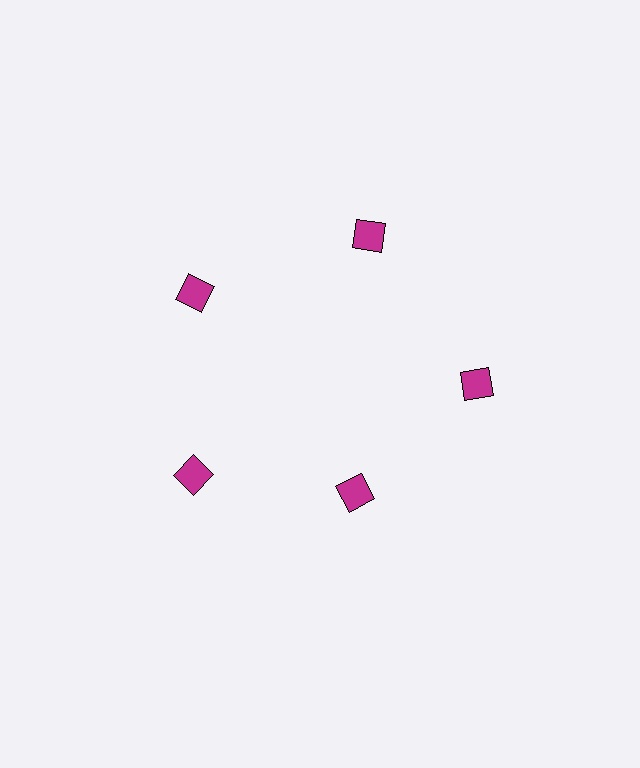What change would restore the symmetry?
The symmetry would be restored by moving it outward, back onto the ring so that all 5 squares sit at equal angles and equal distance from the center.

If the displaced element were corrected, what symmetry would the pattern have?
It would have 5-fold rotational symmetry — the pattern would map onto itself every 72 degrees.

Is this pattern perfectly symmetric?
No. The 5 magenta squares are arranged in a ring, but one element near the 5 o'clock position is pulled inward toward the center, breaking the 5-fold rotational symmetry.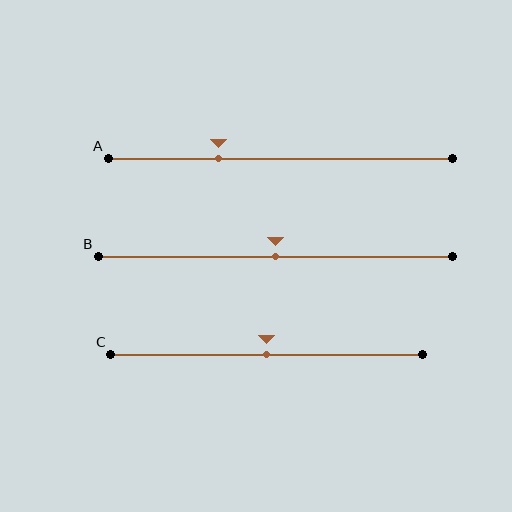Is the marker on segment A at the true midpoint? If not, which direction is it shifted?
No, the marker on segment A is shifted to the left by about 18% of the segment length.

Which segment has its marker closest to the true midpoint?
Segment B has its marker closest to the true midpoint.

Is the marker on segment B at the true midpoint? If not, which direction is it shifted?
Yes, the marker on segment B is at the true midpoint.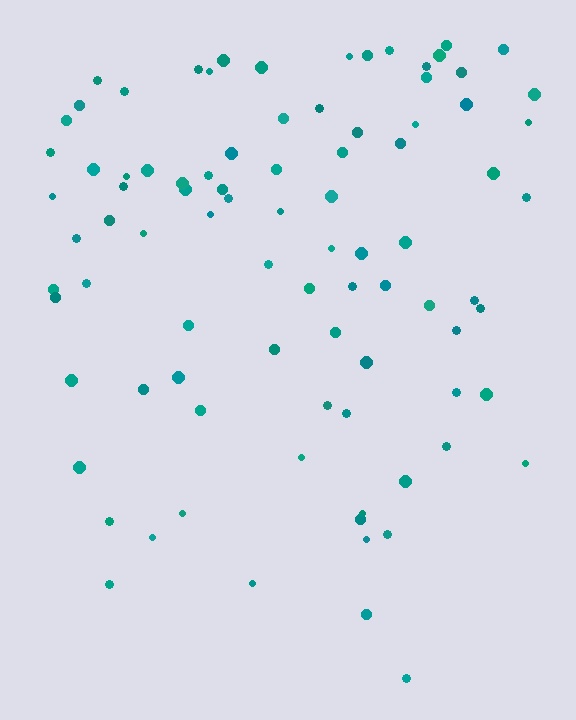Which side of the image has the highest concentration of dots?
The top.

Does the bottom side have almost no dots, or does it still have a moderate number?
Still a moderate number, just noticeably fewer than the top.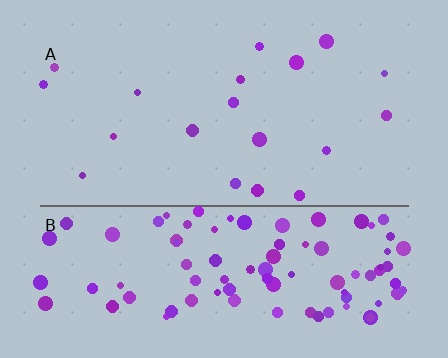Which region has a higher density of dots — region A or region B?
B (the bottom).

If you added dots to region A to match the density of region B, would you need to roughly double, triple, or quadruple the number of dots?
Approximately quadruple.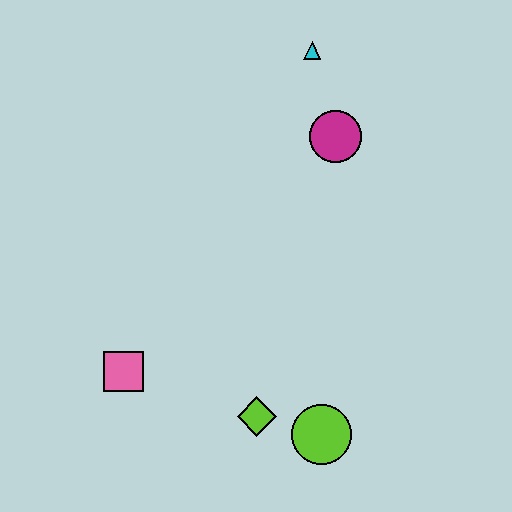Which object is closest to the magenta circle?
The cyan triangle is closest to the magenta circle.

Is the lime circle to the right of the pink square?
Yes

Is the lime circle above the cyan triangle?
No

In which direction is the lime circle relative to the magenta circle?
The lime circle is below the magenta circle.